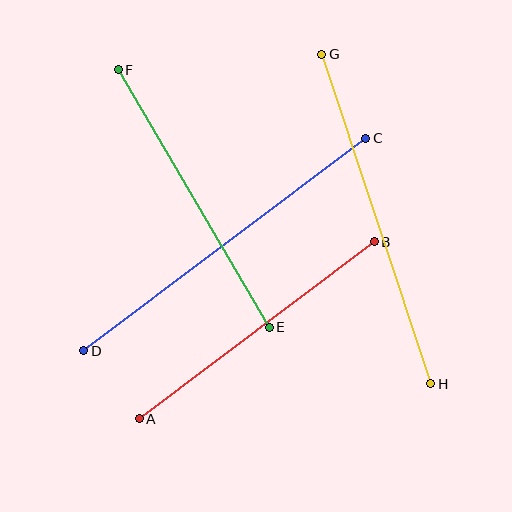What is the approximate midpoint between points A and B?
The midpoint is at approximately (257, 330) pixels.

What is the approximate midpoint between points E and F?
The midpoint is at approximately (194, 198) pixels.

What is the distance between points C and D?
The distance is approximately 353 pixels.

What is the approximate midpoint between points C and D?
The midpoint is at approximately (225, 245) pixels.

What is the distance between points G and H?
The distance is approximately 347 pixels.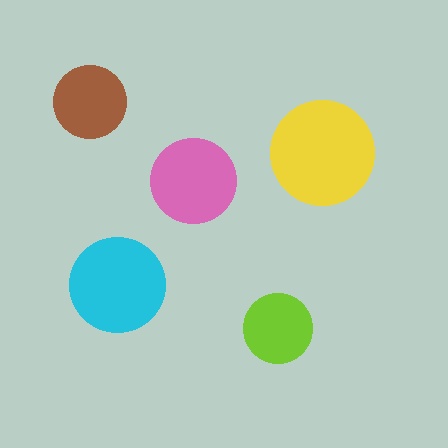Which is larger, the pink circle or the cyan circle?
The cyan one.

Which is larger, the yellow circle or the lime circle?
The yellow one.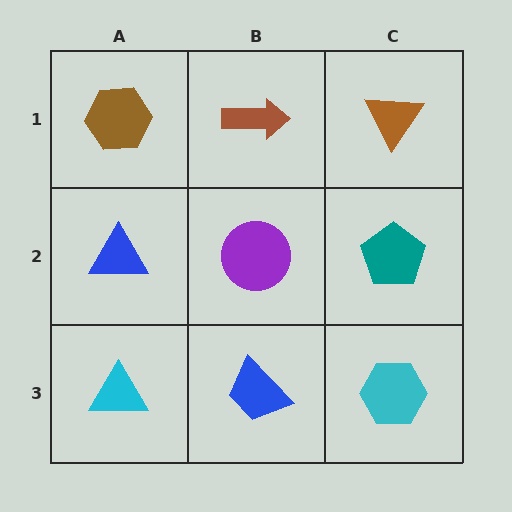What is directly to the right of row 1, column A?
A brown arrow.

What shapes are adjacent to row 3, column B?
A purple circle (row 2, column B), a cyan triangle (row 3, column A), a cyan hexagon (row 3, column C).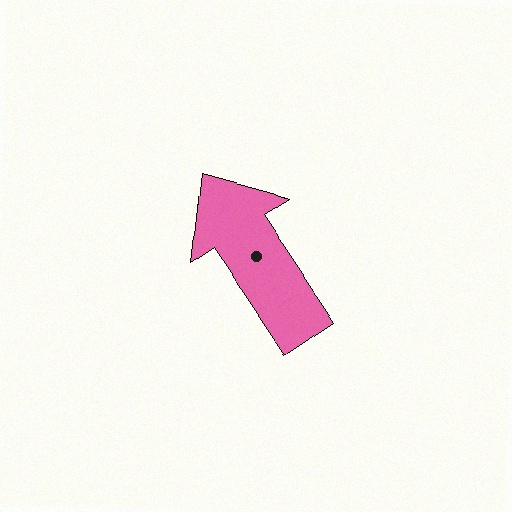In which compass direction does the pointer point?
Northwest.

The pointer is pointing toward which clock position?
Roughly 11 o'clock.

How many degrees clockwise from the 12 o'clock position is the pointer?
Approximately 326 degrees.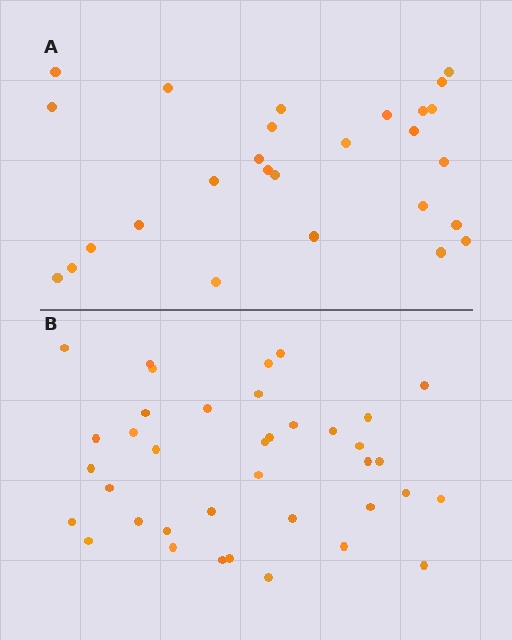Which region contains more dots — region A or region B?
Region B (the bottom region) has more dots.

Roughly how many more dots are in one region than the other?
Region B has roughly 12 or so more dots than region A.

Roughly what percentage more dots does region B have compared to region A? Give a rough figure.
About 40% more.